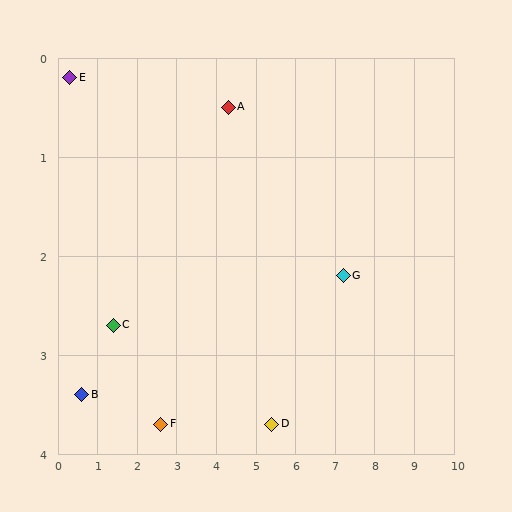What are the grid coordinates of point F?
Point F is at approximately (2.6, 3.7).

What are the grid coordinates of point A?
Point A is at approximately (4.3, 0.5).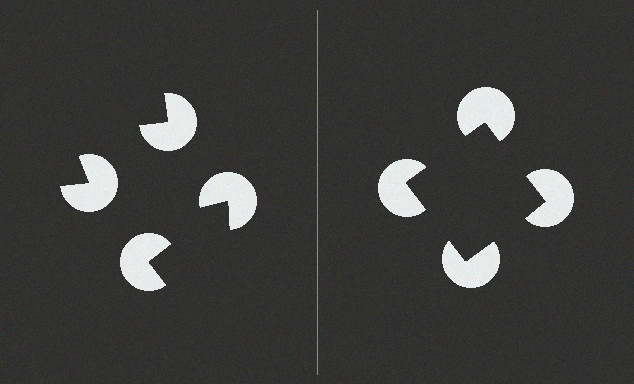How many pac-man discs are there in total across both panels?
8 — 4 on each side.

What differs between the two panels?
The pac-man discs are positioned identically on both sides; only the wedge orientations differ. On the right they align to a square; on the left they are misaligned.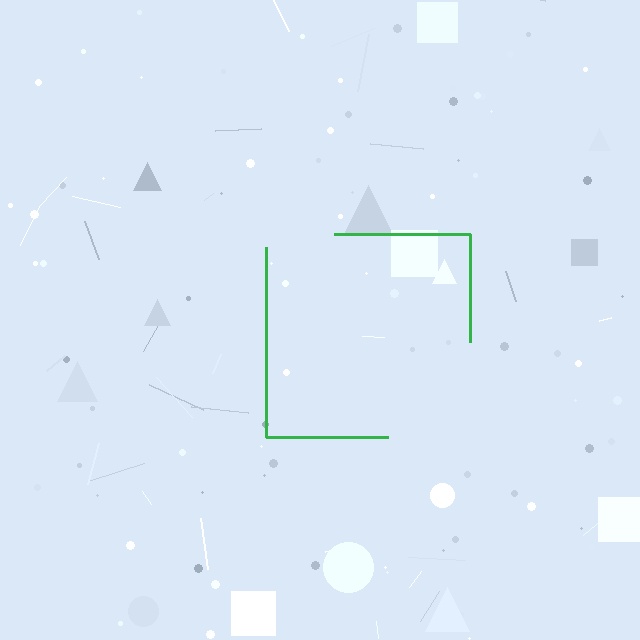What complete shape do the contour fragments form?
The contour fragments form a square.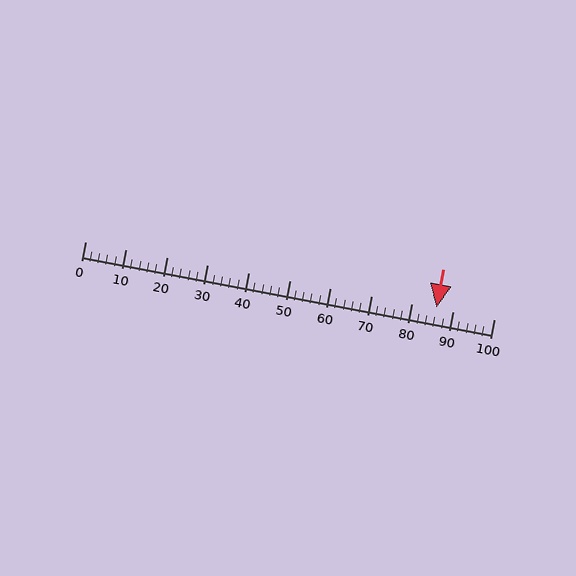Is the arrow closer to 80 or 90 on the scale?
The arrow is closer to 90.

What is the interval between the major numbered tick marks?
The major tick marks are spaced 10 units apart.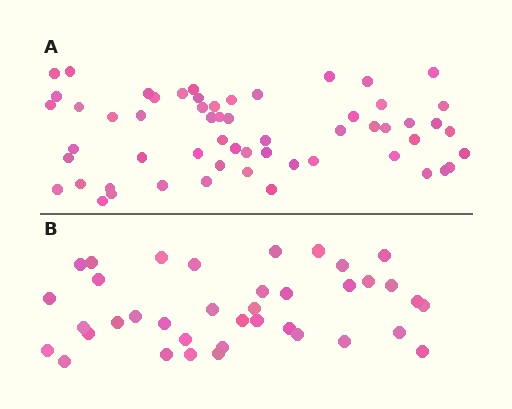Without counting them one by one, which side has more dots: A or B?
Region A (the top region) has more dots.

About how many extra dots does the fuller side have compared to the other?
Region A has approximately 20 more dots than region B.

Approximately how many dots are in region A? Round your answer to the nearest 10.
About 60 dots. (The exact count is 58, which rounds to 60.)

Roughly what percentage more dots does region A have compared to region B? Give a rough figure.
About 55% more.